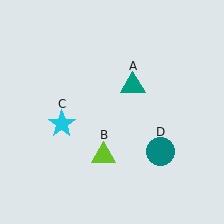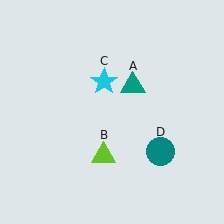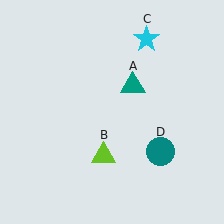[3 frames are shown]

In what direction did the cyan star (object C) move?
The cyan star (object C) moved up and to the right.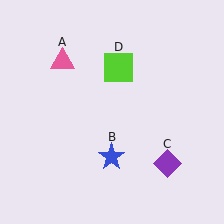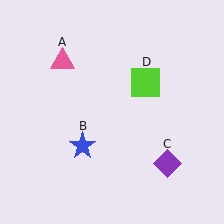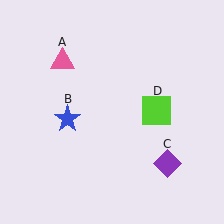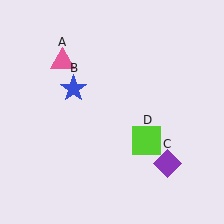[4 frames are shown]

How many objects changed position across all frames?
2 objects changed position: blue star (object B), lime square (object D).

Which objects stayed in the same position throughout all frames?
Pink triangle (object A) and purple diamond (object C) remained stationary.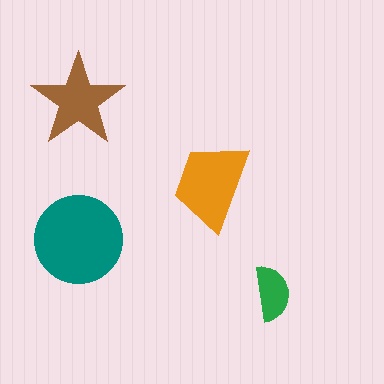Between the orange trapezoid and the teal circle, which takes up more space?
The teal circle.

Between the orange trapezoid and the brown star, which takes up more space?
The orange trapezoid.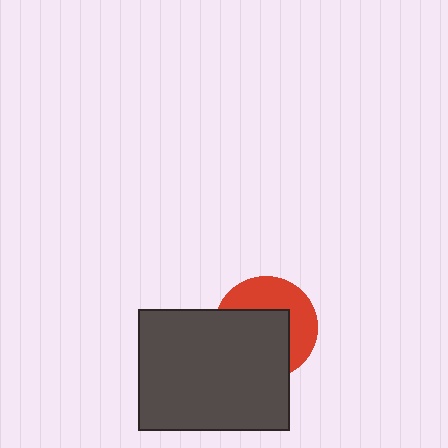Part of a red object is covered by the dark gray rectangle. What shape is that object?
It is a circle.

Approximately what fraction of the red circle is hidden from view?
Roughly 55% of the red circle is hidden behind the dark gray rectangle.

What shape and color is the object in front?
The object in front is a dark gray rectangle.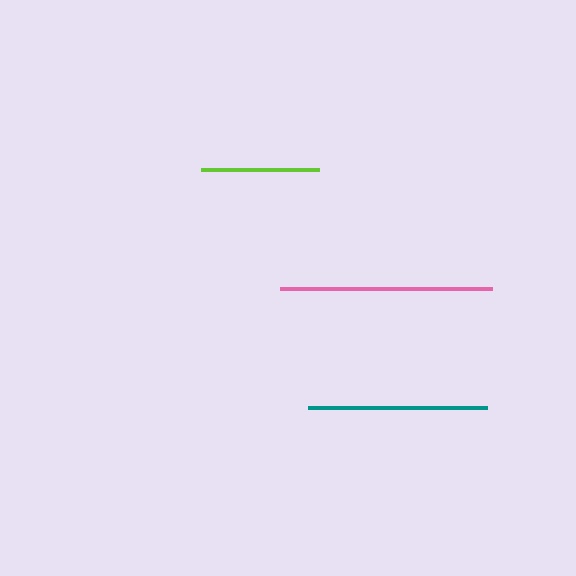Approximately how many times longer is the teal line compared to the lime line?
The teal line is approximately 1.5 times the length of the lime line.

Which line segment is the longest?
The pink line is the longest at approximately 212 pixels.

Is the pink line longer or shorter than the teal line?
The pink line is longer than the teal line.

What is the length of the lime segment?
The lime segment is approximately 118 pixels long.